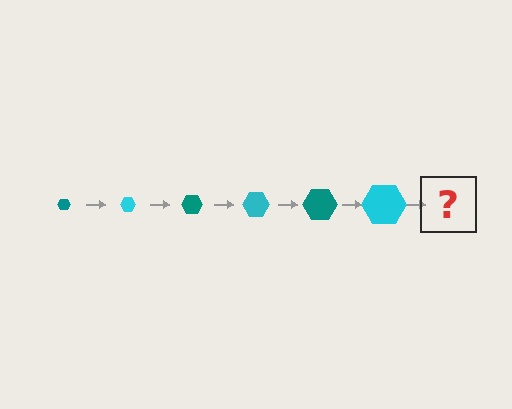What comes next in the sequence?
The next element should be a teal hexagon, larger than the previous one.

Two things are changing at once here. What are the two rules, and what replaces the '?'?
The two rules are that the hexagon grows larger each step and the color cycles through teal and cyan. The '?' should be a teal hexagon, larger than the previous one.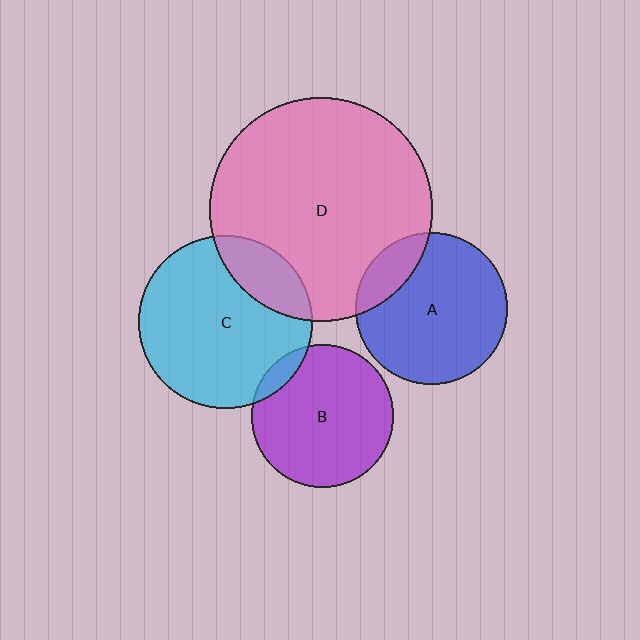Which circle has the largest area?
Circle D (pink).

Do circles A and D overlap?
Yes.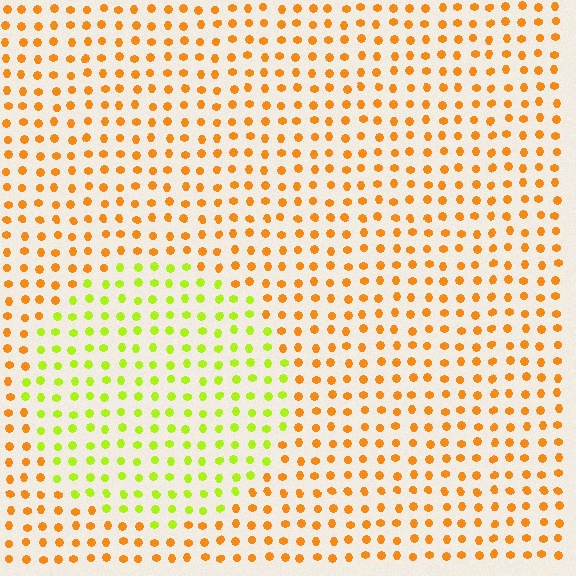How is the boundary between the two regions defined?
The boundary is defined purely by a slight shift in hue (about 49 degrees). Spacing, size, and orientation are identical on both sides.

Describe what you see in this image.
The image is filled with small orange elements in a uniform arrangement. A circle-shaped region is visible where the elements are tinted to a slightly different hue, forming a subtle color boundary.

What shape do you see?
I see a circle.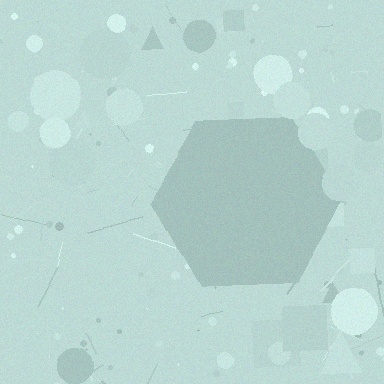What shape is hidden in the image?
A hexagon is hidden in the image.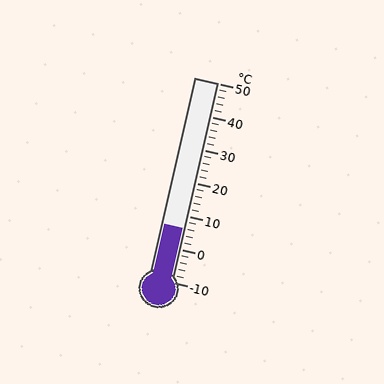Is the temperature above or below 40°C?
The temperature is below 40°C.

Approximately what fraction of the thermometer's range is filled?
The thermometer is filled to approximately 25% of its range.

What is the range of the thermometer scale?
The thermometer scale ranges from -10°C to 50°C.